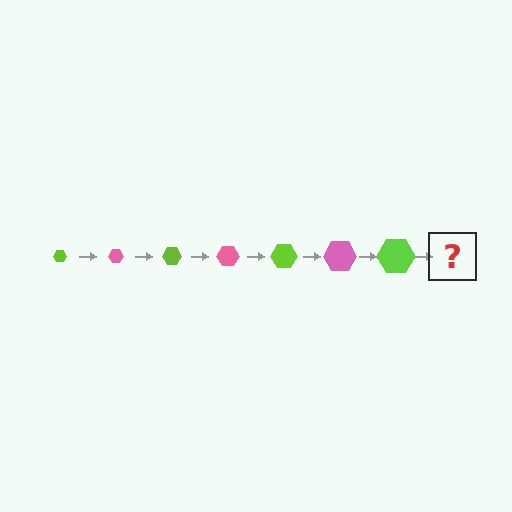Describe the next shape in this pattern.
It should be a pink hexagon, larger than the previous one.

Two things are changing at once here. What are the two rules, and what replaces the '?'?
The two rules are that the hexagon grows larger each step and the color cycles through lime and pink. The '?' should be a pink hexagon, larger than the previous one.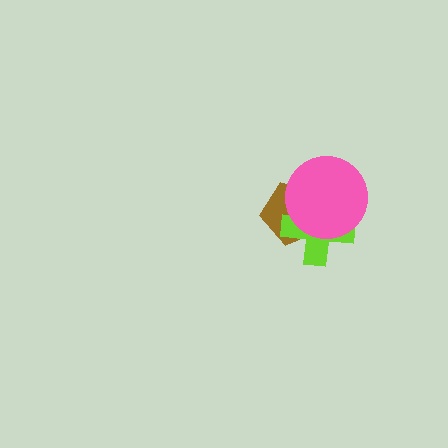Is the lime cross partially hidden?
Yes, it is partially covered by another shape.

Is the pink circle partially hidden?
No, no other shape covers it.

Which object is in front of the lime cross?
The pink circle is in front of the lime cross.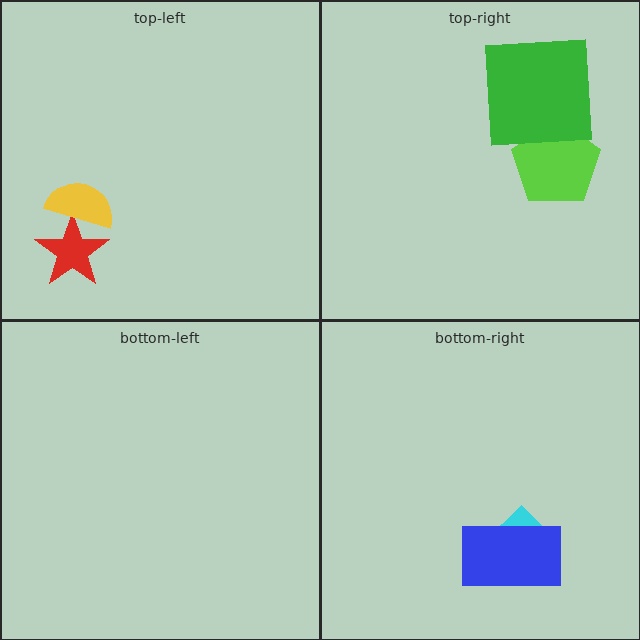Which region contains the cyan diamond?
The bottom-right region.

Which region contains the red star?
The top-left region.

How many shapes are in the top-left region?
2.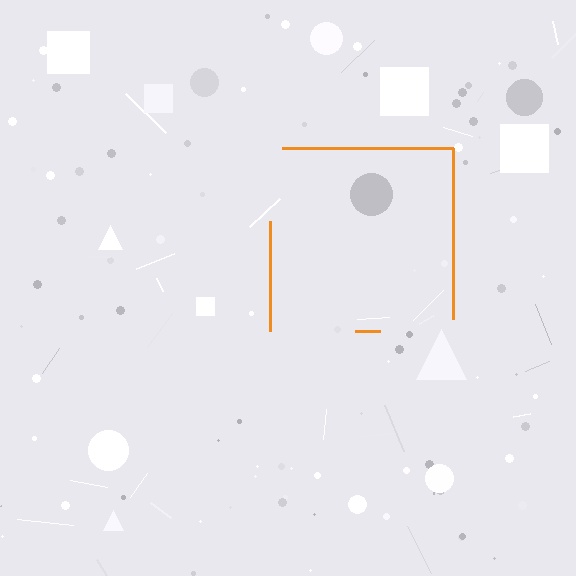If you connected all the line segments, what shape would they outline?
They would outline a square.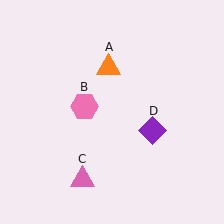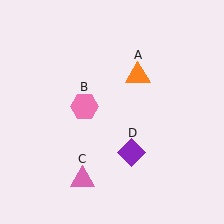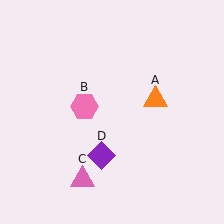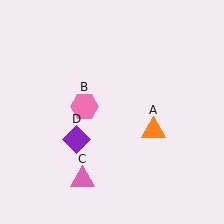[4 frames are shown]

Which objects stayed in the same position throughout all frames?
Pink hexagon (object B) and pink triangle (object C) remained stationary.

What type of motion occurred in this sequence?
The orange triangle (object A), purple diamond (object D) rotated clockwise around the center of the scene.